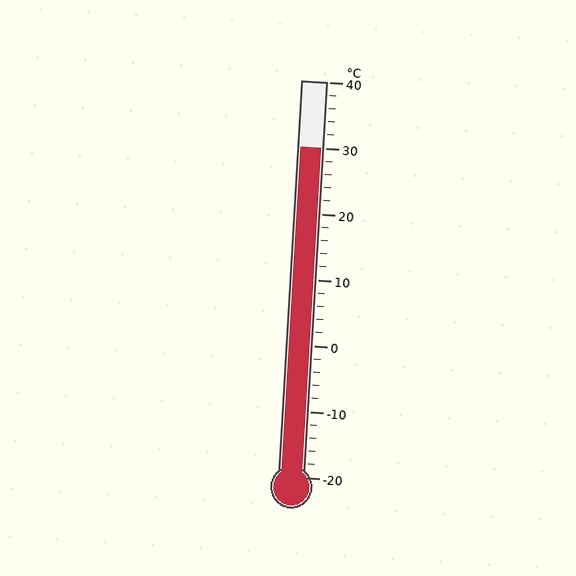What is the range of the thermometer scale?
The thermometer scale ranges from -20°C to 40°C.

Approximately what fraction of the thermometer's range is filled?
The thermometer is filled to approximately 85% of its range.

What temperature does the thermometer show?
The thermometer shows approximately 30°C.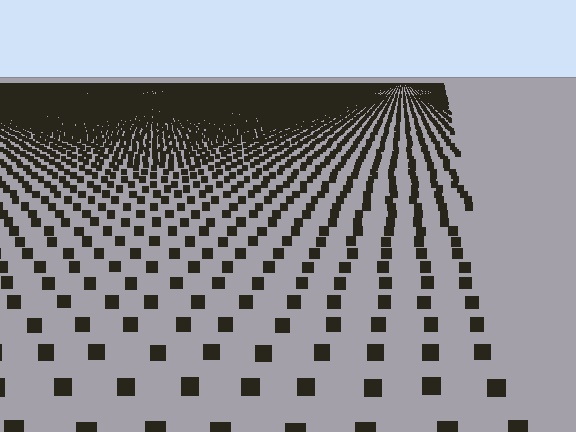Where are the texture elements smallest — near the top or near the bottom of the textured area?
Near the top.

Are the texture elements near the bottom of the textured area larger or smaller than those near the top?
Larger. Near the bottom, elements are closer to the viewer and appear at a bigger on-screen size.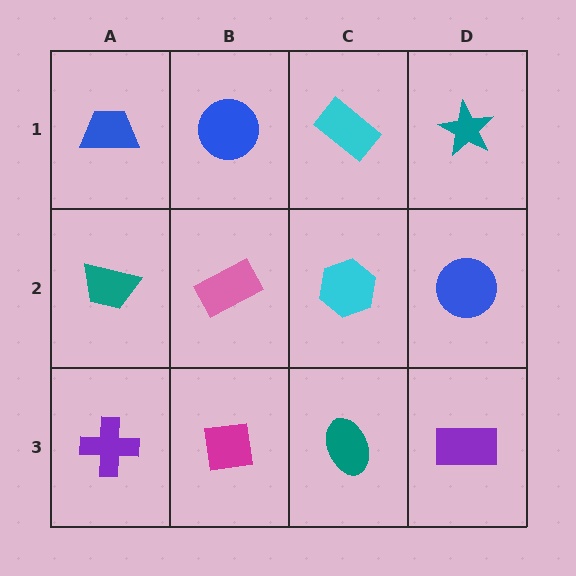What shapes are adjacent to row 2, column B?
A blue circle (row 1, column B), a magenta square (row 3, column B), a teal trapezoid (row 2, column A), a cyan hexagon (row 2, column C).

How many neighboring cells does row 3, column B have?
3.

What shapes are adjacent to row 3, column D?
A blue circle (row 2, column D), a teal ellipse (row 3, column C).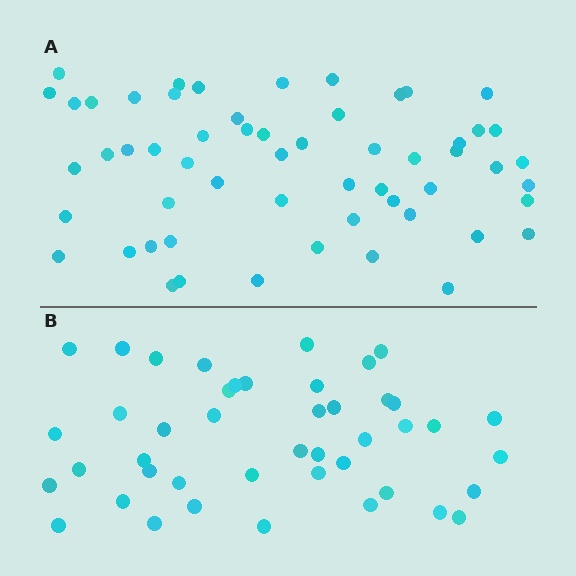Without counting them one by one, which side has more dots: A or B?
Region A (the top region) has more dots.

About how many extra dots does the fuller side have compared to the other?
Region A has approximately 15 more dots than region B.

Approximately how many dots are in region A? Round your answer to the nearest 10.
About 60 dots. (The exact count is 57, which rounds to 60.)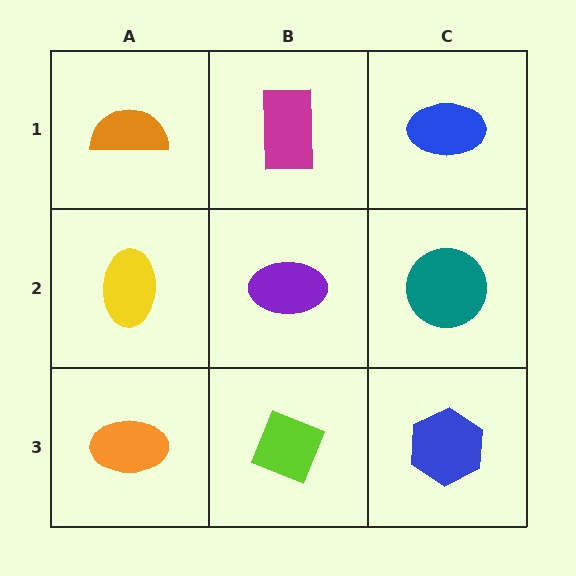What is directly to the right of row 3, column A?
A lime diamond.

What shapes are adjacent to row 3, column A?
A yellow ellipse (row 2, column A), a lime diamond (row 3, column B).